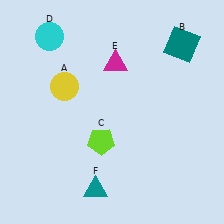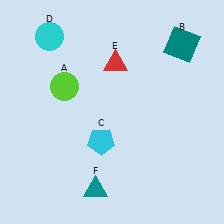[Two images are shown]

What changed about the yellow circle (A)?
In Image 1, A is yellow. In Image 2, it changed to lime.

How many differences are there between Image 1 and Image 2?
There are 3 differences between the two images.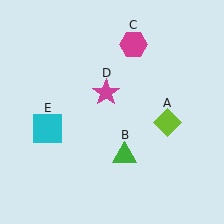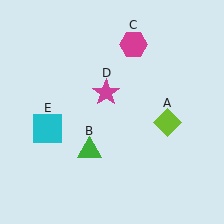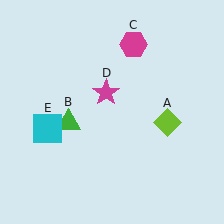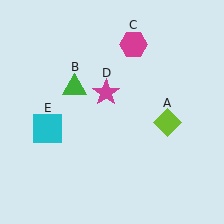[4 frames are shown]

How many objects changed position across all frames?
1 object changed position: green triangle (object B).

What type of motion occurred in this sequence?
The green triangle (object B) rotated clockwise around the center of the scene.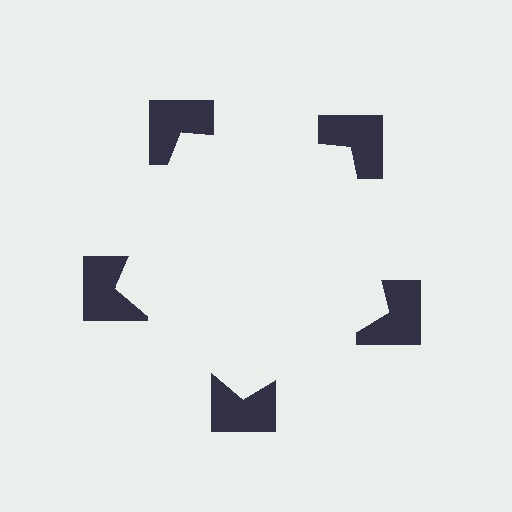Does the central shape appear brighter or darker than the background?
It typically appears slightly brighter than the background, even though no actual brightness change is drawn.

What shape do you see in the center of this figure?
An illusory pentagon — its edges are inferred from the aligned wedge cuts in the notched squares, not physically drawn.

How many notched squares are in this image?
There are 5 — one at each vertex of the illusory pentagon.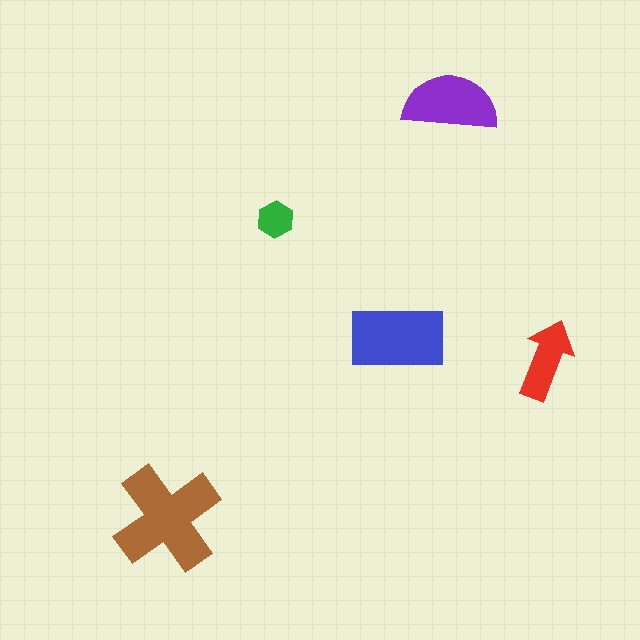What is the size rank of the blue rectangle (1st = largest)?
2nd.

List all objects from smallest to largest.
The green hexagon, the red arrow, the purple semicircle, the blue rectangle, the brown cross.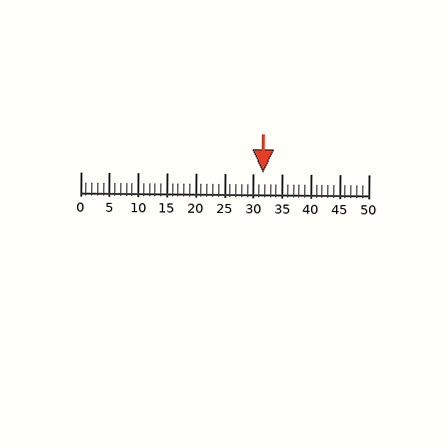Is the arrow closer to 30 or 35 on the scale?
The arrow is closer to 30.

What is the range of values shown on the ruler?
The ruler shows values from 0 to 50.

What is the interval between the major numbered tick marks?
The major tick marks are spaced 5 units apart.